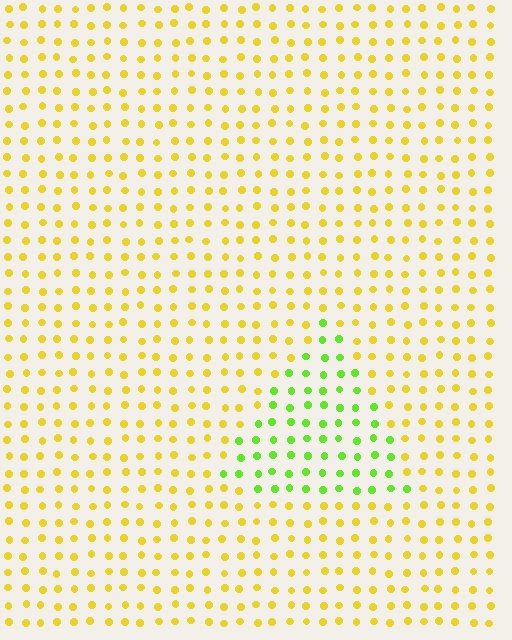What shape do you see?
I see a triangle.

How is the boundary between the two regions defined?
The boundary is defined purely by a slight shift in hue (about 50 degrees). Spacing, size, and orientation are identical on both sides.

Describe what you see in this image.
The image is filled with small yellow elements in a uniform arrangement. A triangle-shaped region is visible where the elements are tinted to a slightly different hue, forming a subtle color boundary.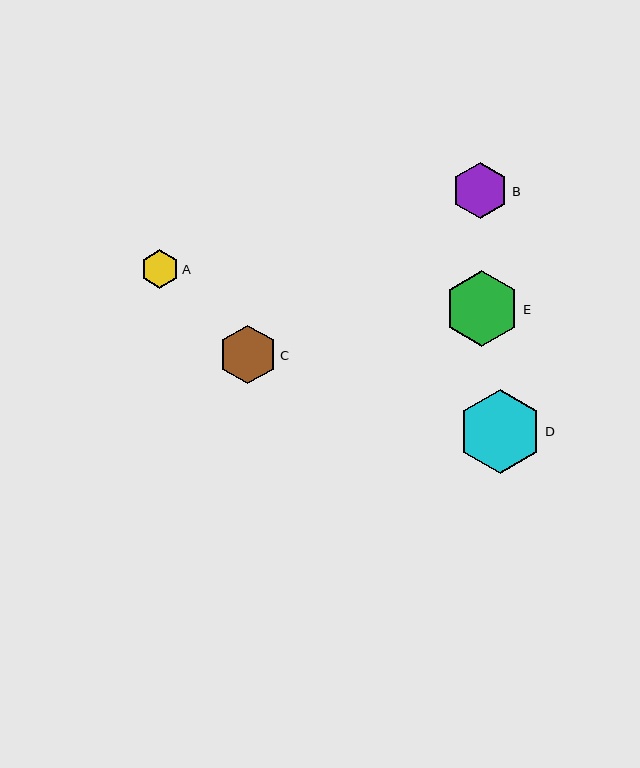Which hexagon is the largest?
Hexagon D is the largest with a size of approximately 84 pixels.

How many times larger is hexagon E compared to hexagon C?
Hexagon E is approximately 1.3 times the size of hexagon C.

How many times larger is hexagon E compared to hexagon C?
Hexagon E is approximately 1.3 times the size of hexagon C.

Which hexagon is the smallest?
Hexagon A is the smallest with a size of approximately 39 pixels.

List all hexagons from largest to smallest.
From largest to smallest: D, E, C, B, A.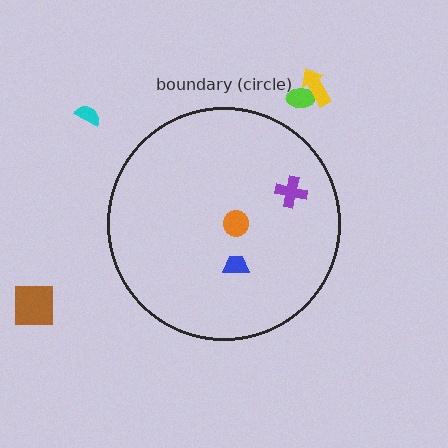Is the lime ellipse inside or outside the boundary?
Outside.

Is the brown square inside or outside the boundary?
Outside.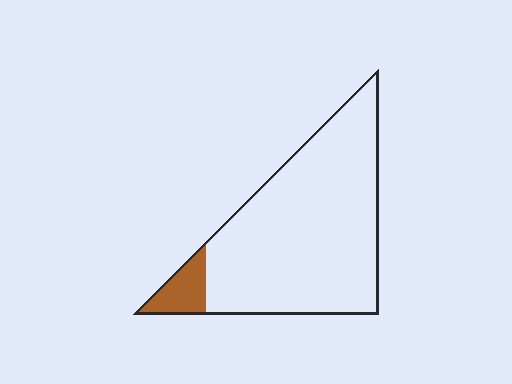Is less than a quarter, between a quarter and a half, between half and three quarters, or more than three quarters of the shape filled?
Less than a quarter.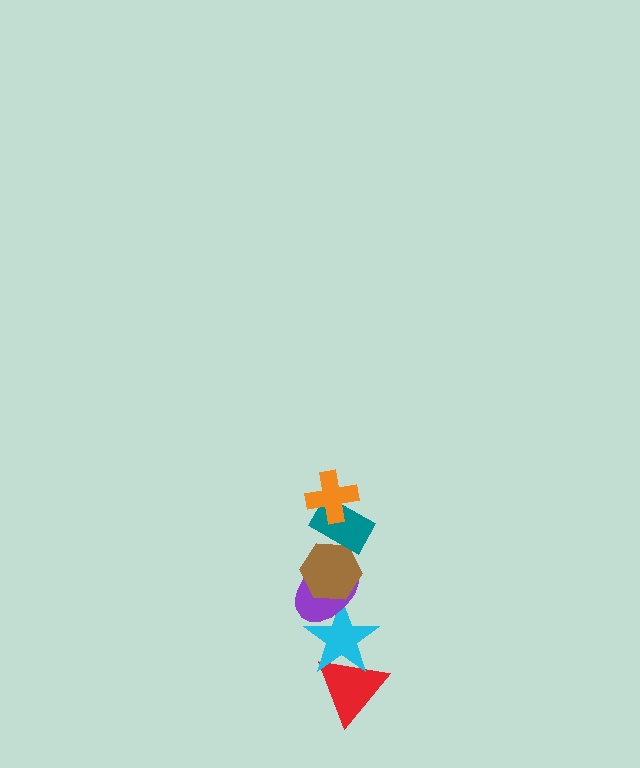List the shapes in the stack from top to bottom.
From top to bottom: the orange cross, the teal rectangle, the brown hexagon, the purple ellipse, the cyan star, the red triangle.